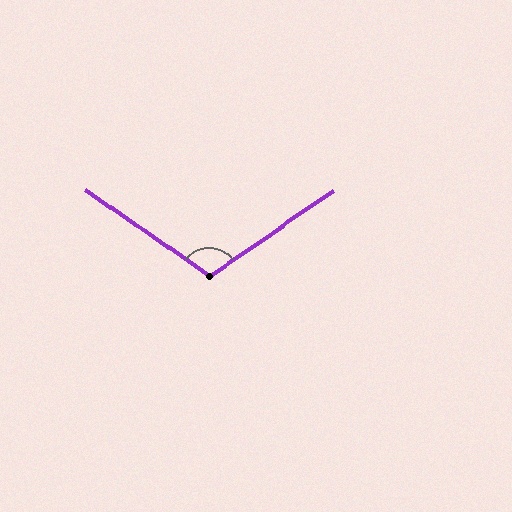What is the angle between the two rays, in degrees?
Approximately 110 degrees.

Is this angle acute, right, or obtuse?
It is obtuse.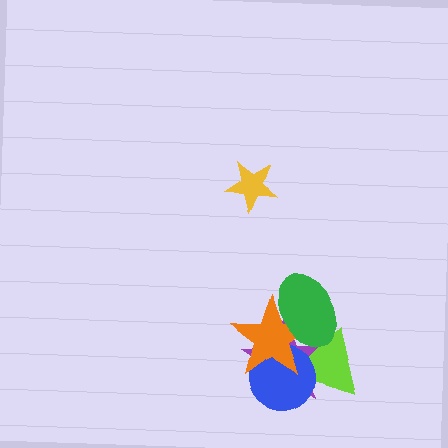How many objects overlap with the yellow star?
0 objects overlap with the yellow star.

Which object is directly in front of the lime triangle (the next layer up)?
The blue circle is directly in front of the lime triangle.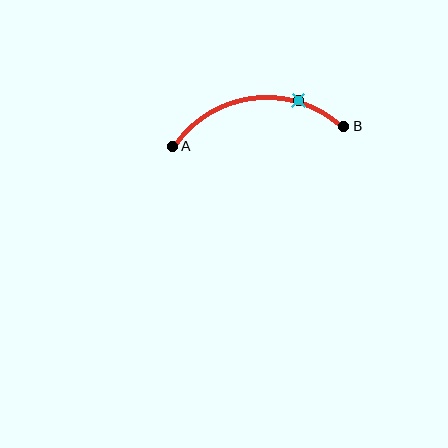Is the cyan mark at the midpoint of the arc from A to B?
No. The cyan mark lies on the arc but is closer to endpoint B. The arc midpoint would be at the point on the curve equidistant along the arc from both A and B.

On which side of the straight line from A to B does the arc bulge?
The arc bulges above the straight line connecting A and B.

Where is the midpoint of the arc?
The arc midpoint is the point on the curve farthest from the straight line joining A and B. It sits above that line.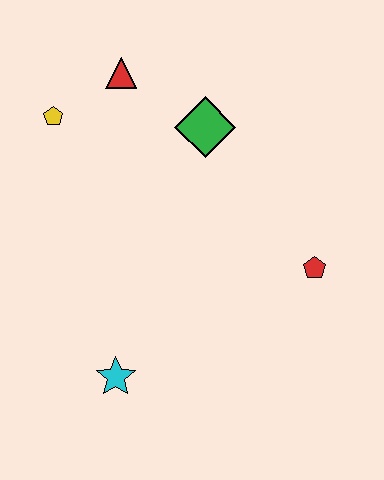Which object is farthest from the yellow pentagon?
The red pentagon is farthest from the yellow pentagon.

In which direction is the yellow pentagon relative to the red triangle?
The yellow pentagon is to the left of the red triangle.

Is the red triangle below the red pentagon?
No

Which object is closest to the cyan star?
The red pentagon is closest to the cyan star.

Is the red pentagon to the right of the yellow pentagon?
Yes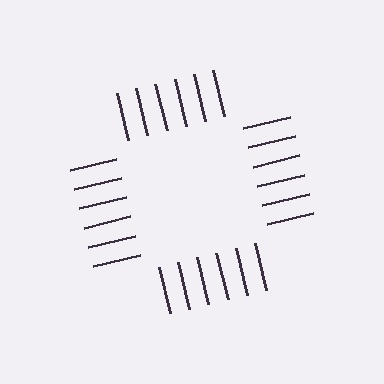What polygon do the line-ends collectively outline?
An illusory square — the line segments terminate on its edges but no continuous stroke is drawn.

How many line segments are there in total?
24 — 6 along each of the 4 edges.